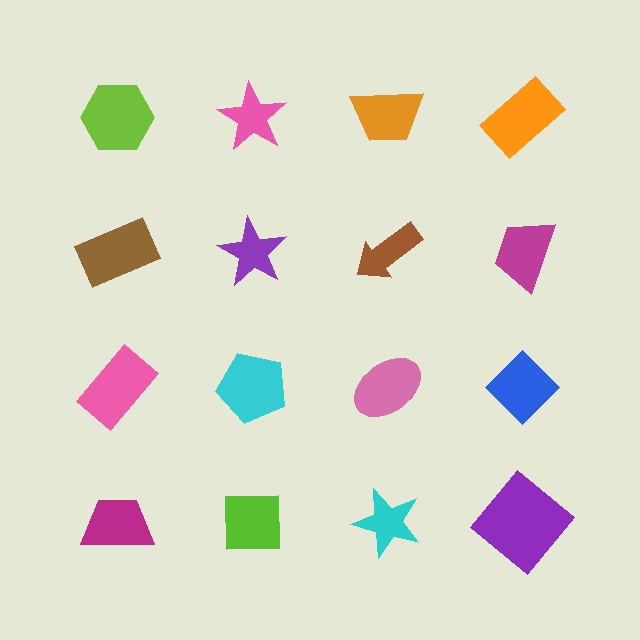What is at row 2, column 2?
A purple star.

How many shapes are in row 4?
4 shapes.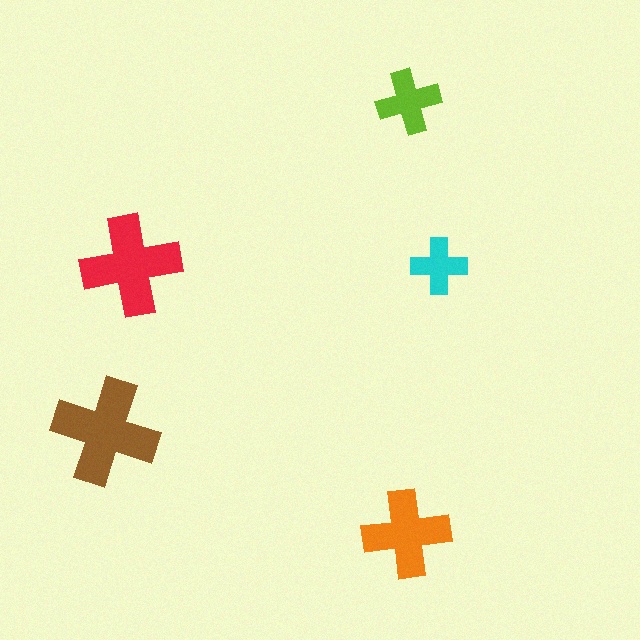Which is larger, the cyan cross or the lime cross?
The lime one.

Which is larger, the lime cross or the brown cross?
The brown one.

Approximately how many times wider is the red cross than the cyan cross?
About 2 times wider.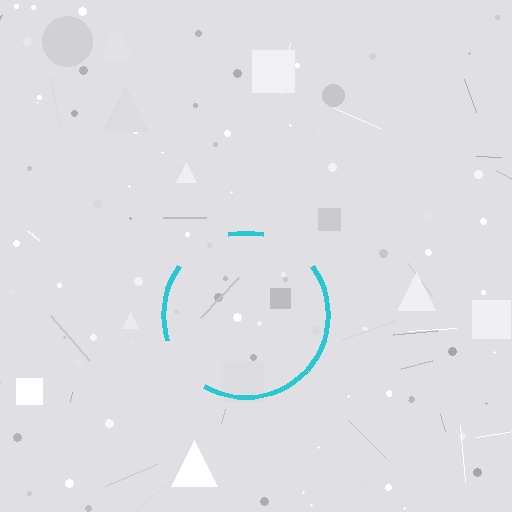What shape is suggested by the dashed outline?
The dashed outline suggests a circle.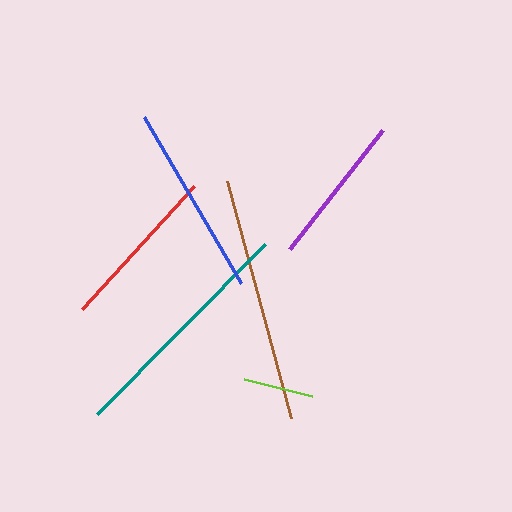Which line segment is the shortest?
The lime line is the shortest at approximately 69 pixels.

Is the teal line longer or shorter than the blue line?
The teal line is longer than the blue line.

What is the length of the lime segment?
The lime segment is approximately 69 pixels long.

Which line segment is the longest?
The brown line is the longest at approximately 245 pixels.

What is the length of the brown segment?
The brown segment is approximately 245 pixels long.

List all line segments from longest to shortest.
From longest to shortest: brown, teal, blue, red, purple, lime.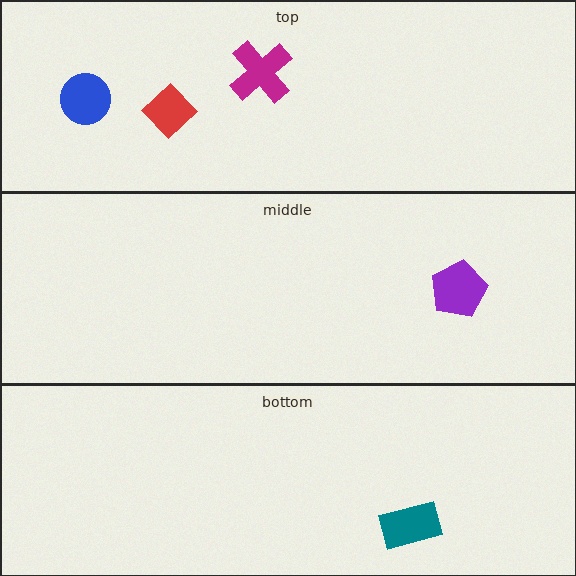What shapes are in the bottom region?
The teal rectangle.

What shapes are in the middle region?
The purple pentagon.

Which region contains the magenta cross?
The top region.